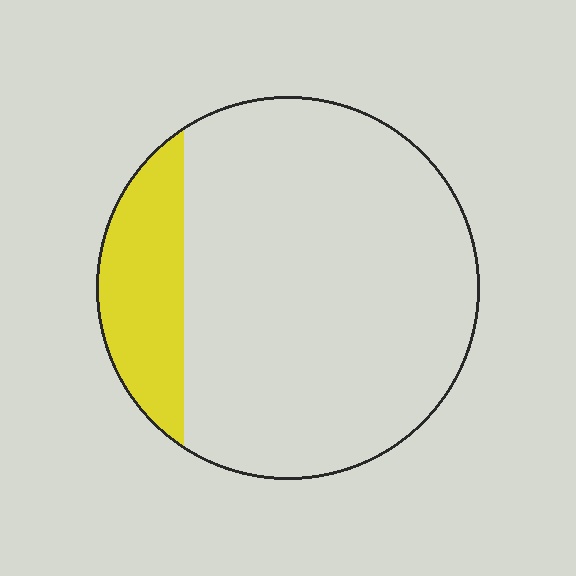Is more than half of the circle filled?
No.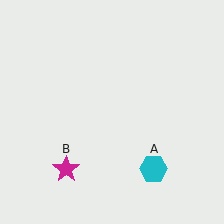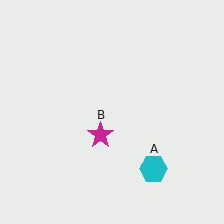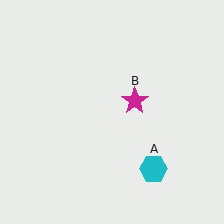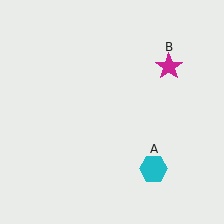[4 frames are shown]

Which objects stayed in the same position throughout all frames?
Cyan hexagon (object A) remained stationary.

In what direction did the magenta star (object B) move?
The magenta star (object B) moved up and to the right.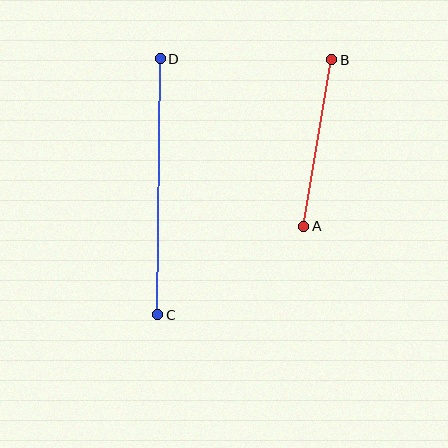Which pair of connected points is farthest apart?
Points C and D are farthest apart.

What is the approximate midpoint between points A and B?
The midpoint is at approximately (318, 143) pixels.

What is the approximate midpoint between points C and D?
The midpoint is at approximately (159, 187) pixels.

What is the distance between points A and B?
The distance is approximately 169 pixels.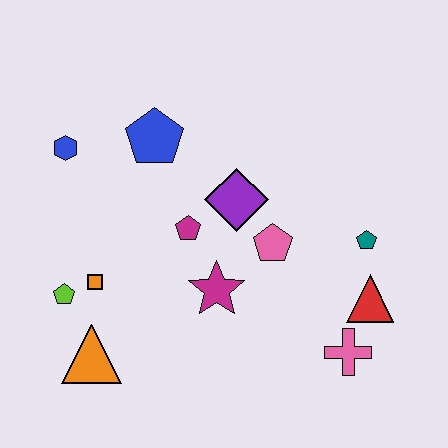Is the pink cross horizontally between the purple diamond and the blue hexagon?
No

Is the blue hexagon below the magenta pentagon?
No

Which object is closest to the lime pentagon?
The orange square is closest to the lime pentagon.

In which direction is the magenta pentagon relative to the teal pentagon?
The magenta pentagon is to the left of the teal pentagon.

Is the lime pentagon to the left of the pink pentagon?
Yes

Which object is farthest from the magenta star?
The blue hexagon is farthest from the magenta star.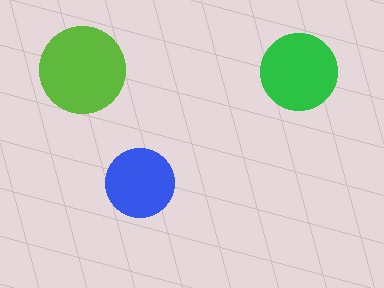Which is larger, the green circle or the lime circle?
The lime one.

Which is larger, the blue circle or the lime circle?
The lime one.